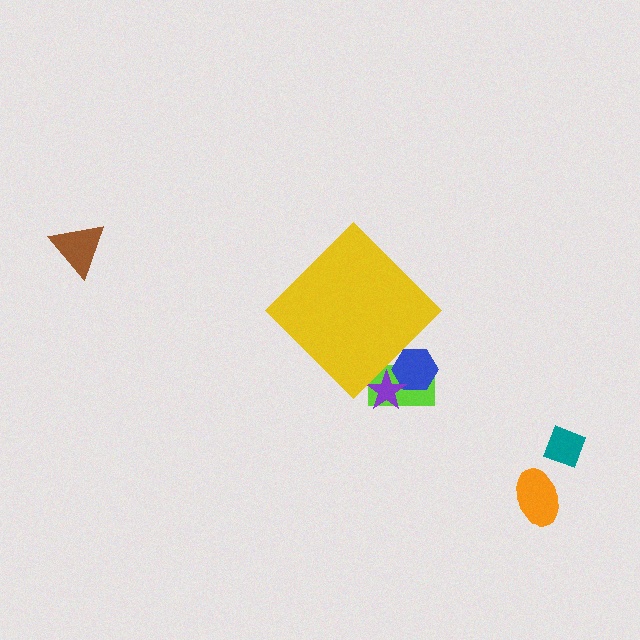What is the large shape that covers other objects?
A yellow diamond.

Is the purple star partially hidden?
Yes, the purple star is partially hidden behind the yellow diamond.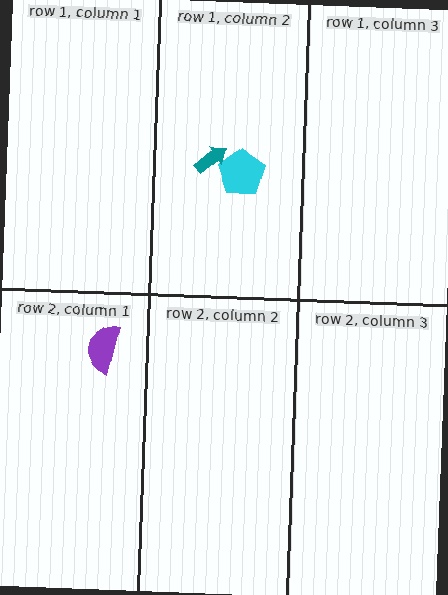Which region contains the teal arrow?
The row 1, column 2 region.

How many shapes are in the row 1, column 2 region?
2.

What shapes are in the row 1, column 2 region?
The cyan pentagon, the teal arrow.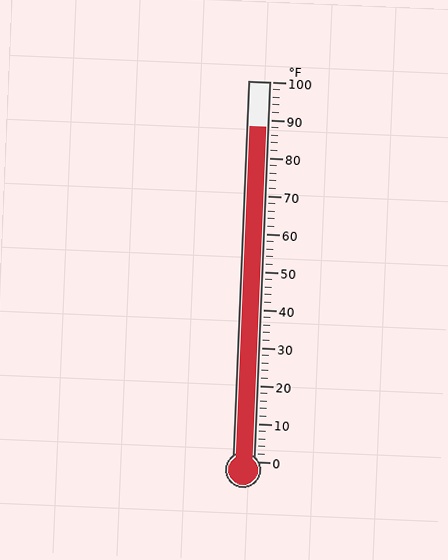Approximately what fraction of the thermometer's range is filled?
The thermometer is filled to approximately 90% of its range.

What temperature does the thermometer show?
The thermometer shows approximately 88°F.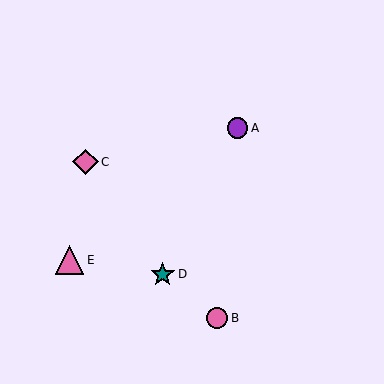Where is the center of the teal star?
The center of the teal star is at (163, 274).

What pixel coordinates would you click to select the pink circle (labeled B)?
Click at (217, 318) to select the pink circle B.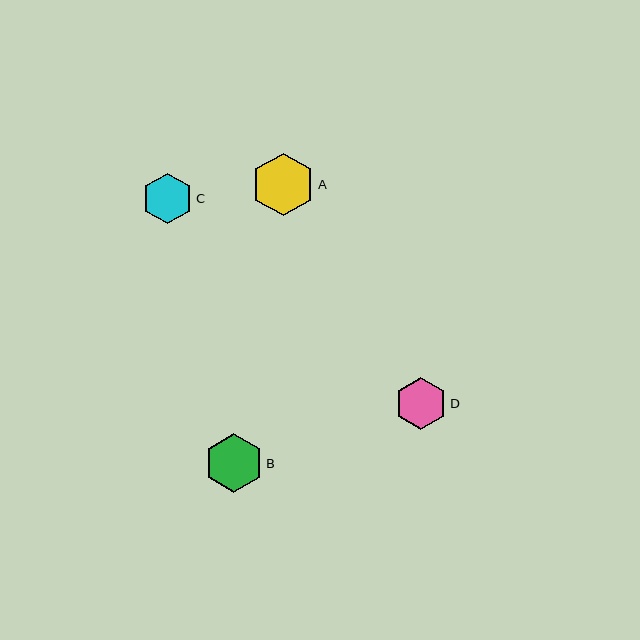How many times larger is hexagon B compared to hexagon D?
Hexagon B is approximately 1.2 times the size of hexagon D.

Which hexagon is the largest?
Hexagon A is the largest with a size of approximately 63 pixels.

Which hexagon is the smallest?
Hexagon C is the smallest with a size of approximately 51 pixels.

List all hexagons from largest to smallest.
From largest to smallest: A, B, D, C.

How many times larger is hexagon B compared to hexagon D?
Hexagon B is approximately 1.2 times the size of hexagon D.